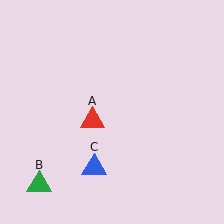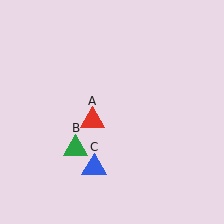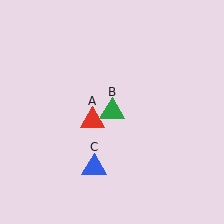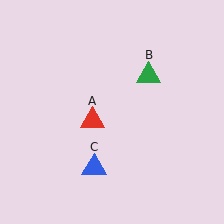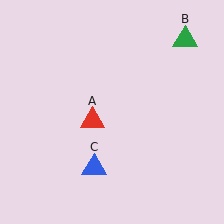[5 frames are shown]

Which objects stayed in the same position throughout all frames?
Red triangle (object A) and blue triangle (object C) remained stationary.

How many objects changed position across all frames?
1 object changed position: green triangle (object B).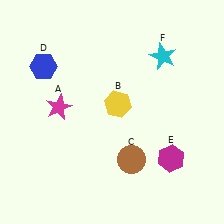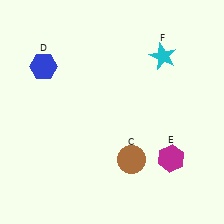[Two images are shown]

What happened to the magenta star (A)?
The magenta star (A) was removed in Image 2. It was in the top-left area of Image 1.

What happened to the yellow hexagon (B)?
The yellow hexagon (B) was removed in Image 2. It was in the top-right area of Image 1.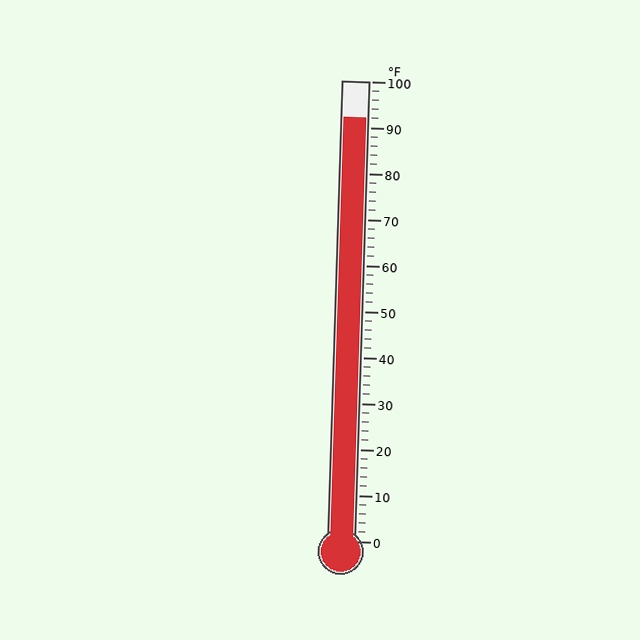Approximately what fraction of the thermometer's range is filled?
The thermometer is filled to approximately 90% of its range.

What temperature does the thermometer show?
The thermometer shows approximately 92°F.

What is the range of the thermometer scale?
The thermometer scale ranges from 0°F to 100°F.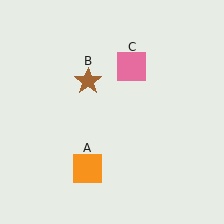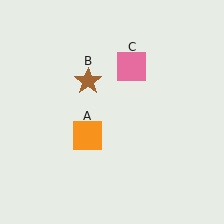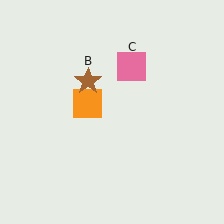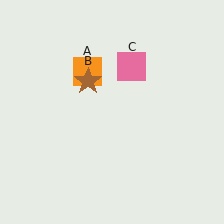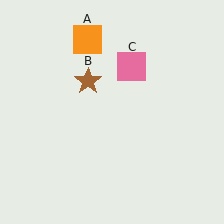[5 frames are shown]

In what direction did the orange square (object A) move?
The orange square (object A) moved up.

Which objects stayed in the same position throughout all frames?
Brown star (object B) and pink square (object C) remained stationary.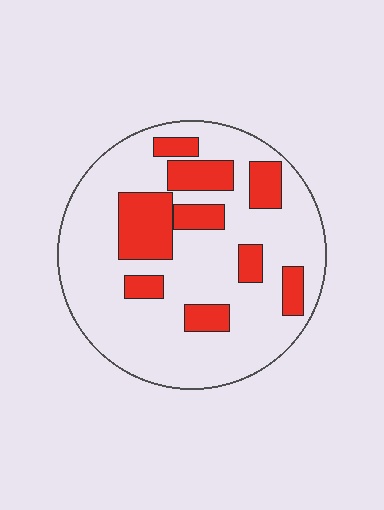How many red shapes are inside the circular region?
9.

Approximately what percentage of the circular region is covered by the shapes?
Approximately 25%.